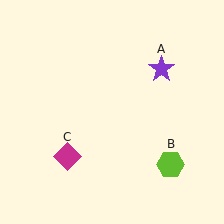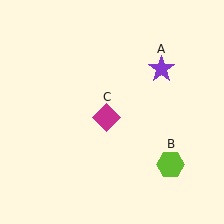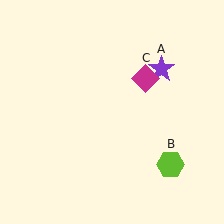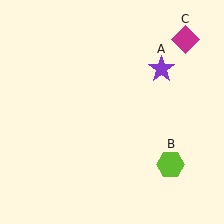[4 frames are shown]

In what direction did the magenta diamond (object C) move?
The magenta diamond (object C) moved up and to the right.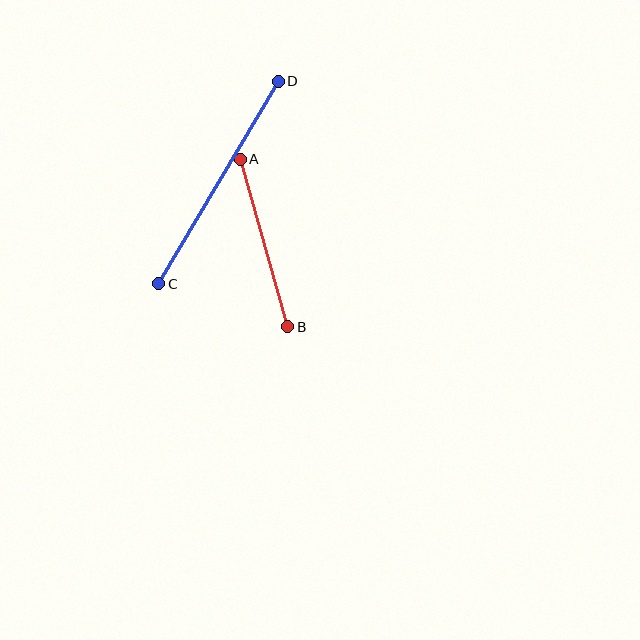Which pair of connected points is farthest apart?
Points C and D are farthest apart.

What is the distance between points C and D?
The distance is approximately 235 pixels.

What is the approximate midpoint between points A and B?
The midpoint is at approximately (264, 243) pixels.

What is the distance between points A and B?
The distance is approximately 174 pixels.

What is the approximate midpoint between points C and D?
The midpoint is at approximately (219, 183) pixels.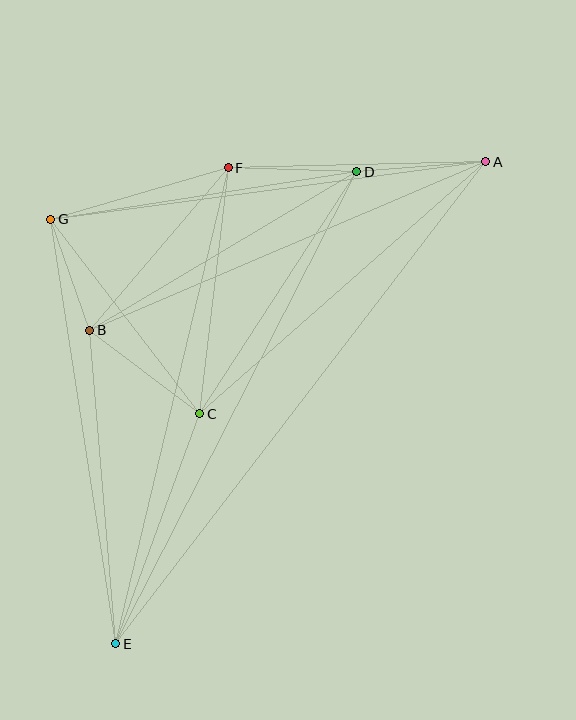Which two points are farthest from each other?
Points A and E are farthest from each other.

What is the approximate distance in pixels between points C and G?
The distance between C and G is approximately 245 pixels.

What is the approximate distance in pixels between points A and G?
The distance between A and G is approximately 439 pixels.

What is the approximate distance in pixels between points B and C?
The distance between B and C is approximately 138 pixels.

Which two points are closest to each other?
Points B and G are closest to each other.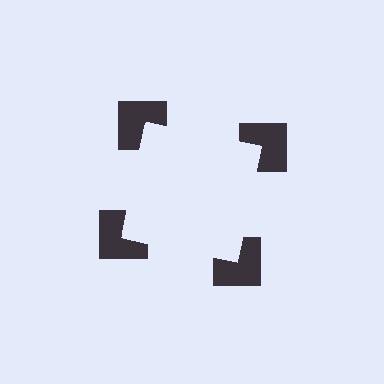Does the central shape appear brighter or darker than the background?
It typically appears slightly brighter than the background, even though no actual brightness change is drawn.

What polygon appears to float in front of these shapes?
An illusory square — its edges are inferred from the aligned wedge cuts in the notched squares, not physically drawn.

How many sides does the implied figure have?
4 sides.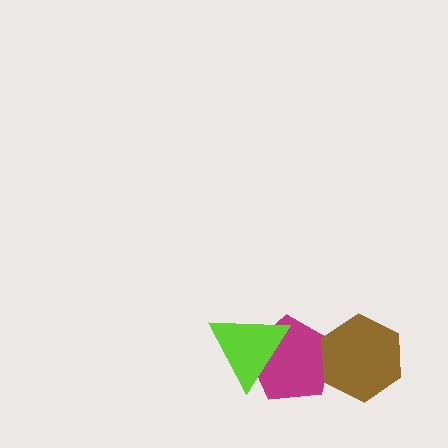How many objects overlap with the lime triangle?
1 object overlaps with the lime triangle.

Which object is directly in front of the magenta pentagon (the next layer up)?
The lime triangle is directly in front of the magenta pentagon.